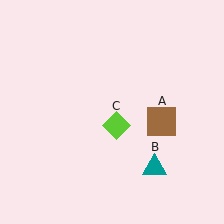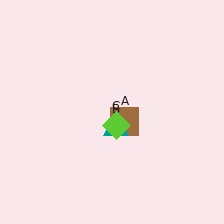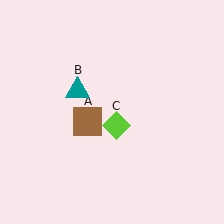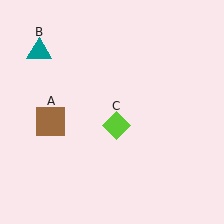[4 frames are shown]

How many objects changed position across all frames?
2 objects changed position: brown square (object A), teal triangle (object B).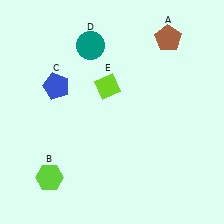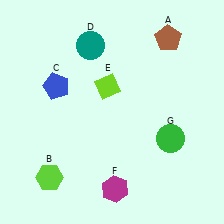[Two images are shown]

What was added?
A magenta hexagon (F), a green circle (G) were added in Image 2.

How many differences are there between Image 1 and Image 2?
There are 2 differences between the two images.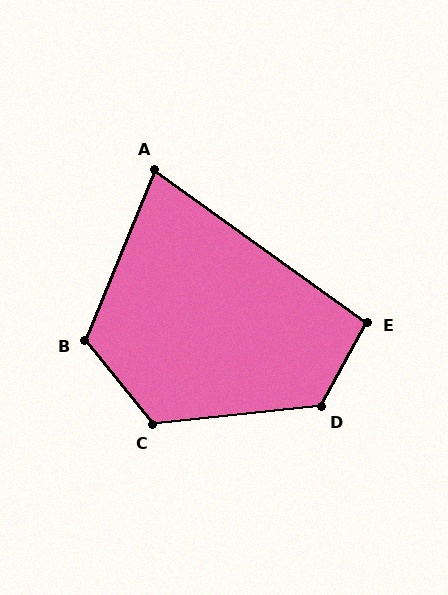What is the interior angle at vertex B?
Approximately 119 degrees (obtuse).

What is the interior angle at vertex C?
Approximately 123 degrees (obtuse).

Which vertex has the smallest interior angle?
A, at approximately 76 degrees.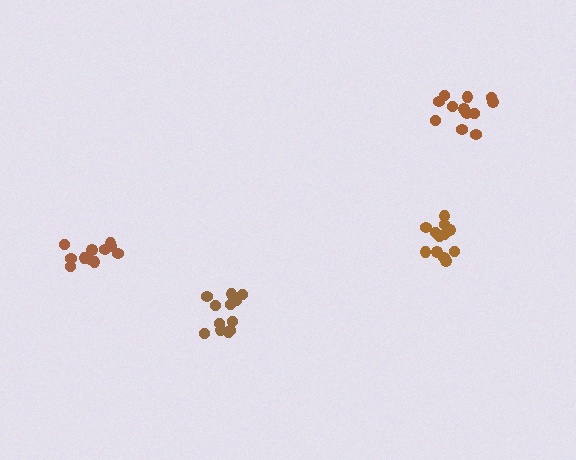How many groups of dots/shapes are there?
There are 4 groups.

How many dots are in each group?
Group 1: 12 dots, Group 2: 12 dots, Group 3: 11 dots, Group 4: 12 dots (47 total).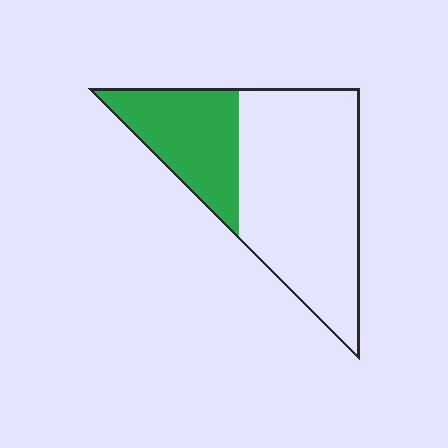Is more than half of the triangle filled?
No.